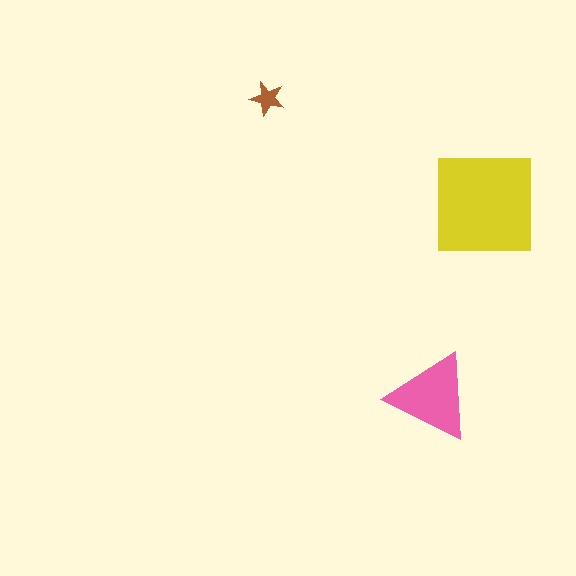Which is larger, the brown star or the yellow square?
The yellow square.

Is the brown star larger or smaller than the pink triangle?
Smaller.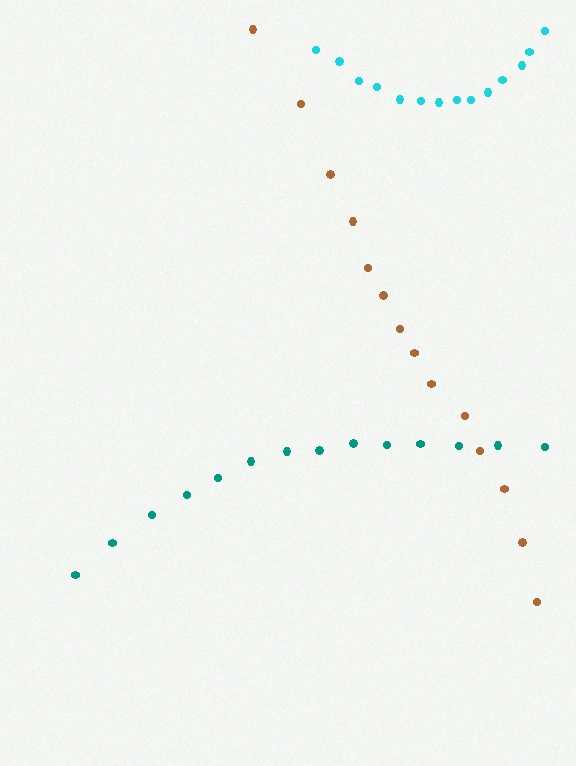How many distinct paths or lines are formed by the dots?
There are 3 distinct paths.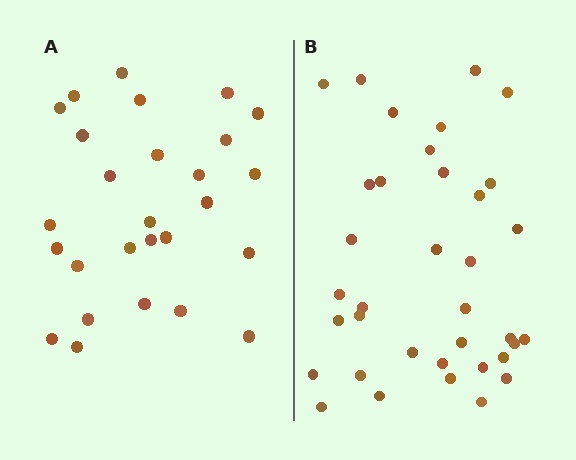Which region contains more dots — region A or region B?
Region B (the right region) has more dots.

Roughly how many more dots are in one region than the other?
Region B has roughly 8 or so more dots than region A.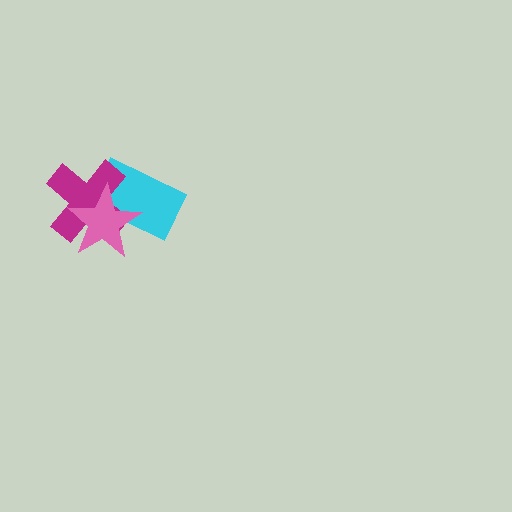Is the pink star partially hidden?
No, no other shape covers it.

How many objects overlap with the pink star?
2 objects overlap with the pink star.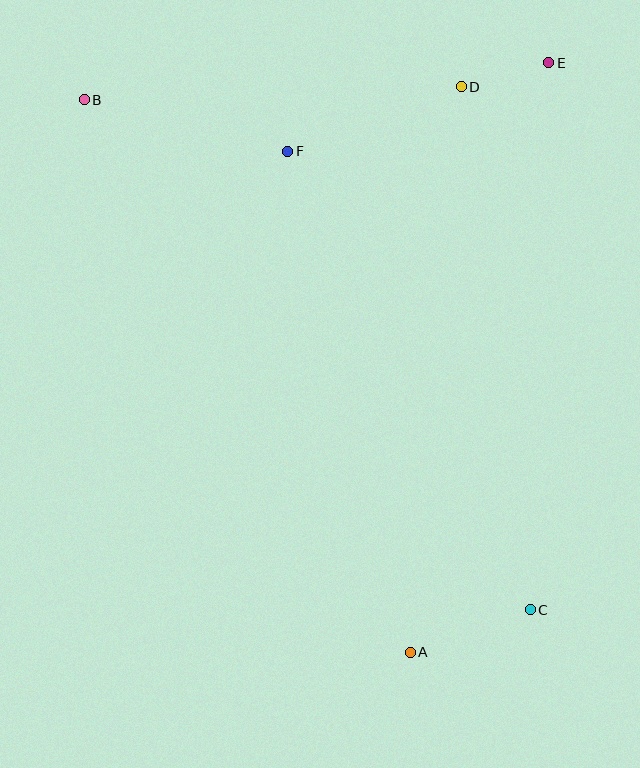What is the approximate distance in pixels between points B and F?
The distance between B and F is approximately 210 pixels.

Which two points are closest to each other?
Points D and E are closest to each other.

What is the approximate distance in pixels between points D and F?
The distance between D and F is approximately 185 pixels.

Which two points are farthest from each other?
Points B and C are farthest from each other.